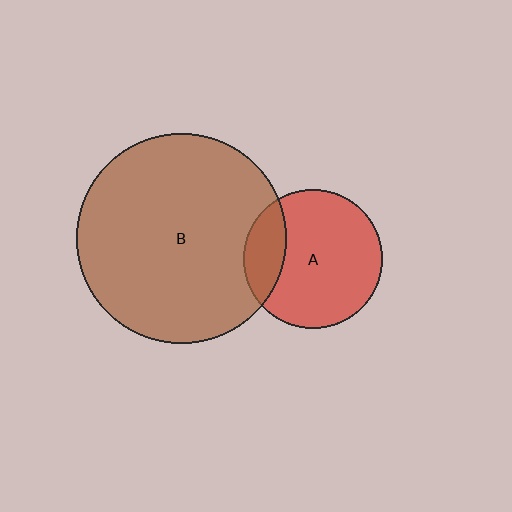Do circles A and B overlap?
Yes.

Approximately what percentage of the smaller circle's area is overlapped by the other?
Approximately 20%.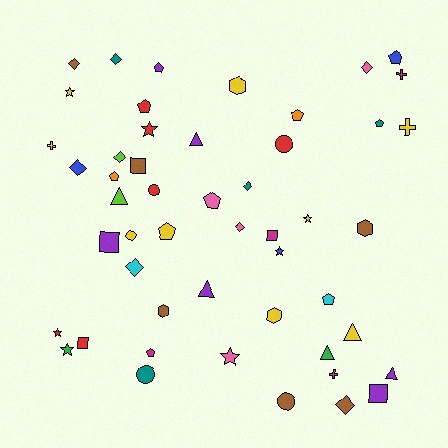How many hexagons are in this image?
There are 4 hexagons.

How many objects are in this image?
There are 50 objects.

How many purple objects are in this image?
There are 6 purple objects.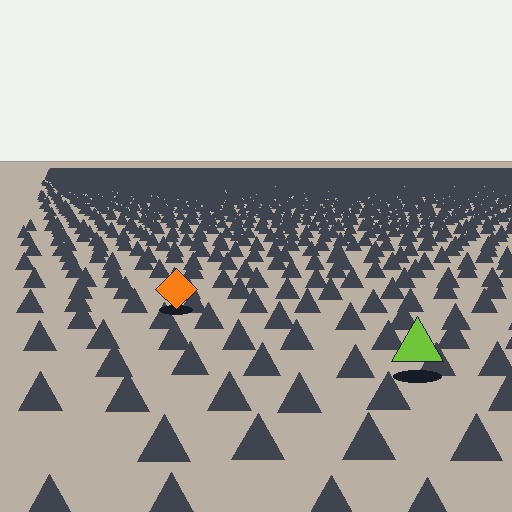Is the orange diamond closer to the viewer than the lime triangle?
No. The lime triangle is closer — you can tell from the texture gradient: the ground texture is coarser near it.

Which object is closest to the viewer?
The lime triangle is closest. The texture marks near it are larger and more spread out.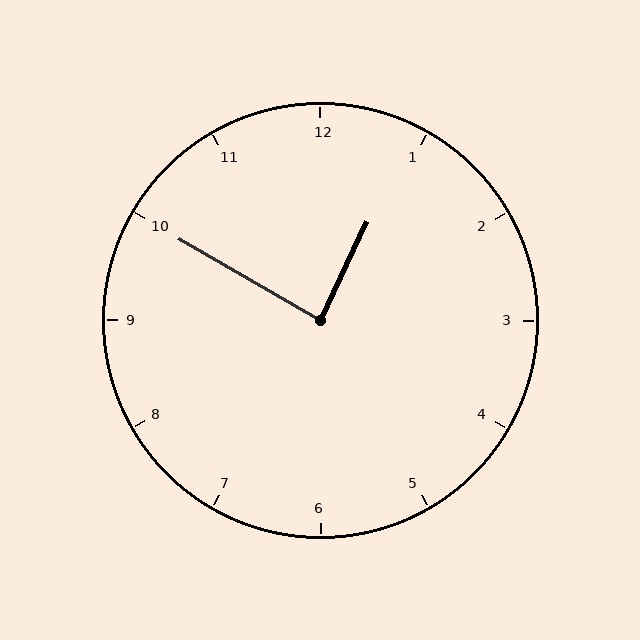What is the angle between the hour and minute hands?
Approximately 85 degrees.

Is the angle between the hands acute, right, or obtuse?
It is right.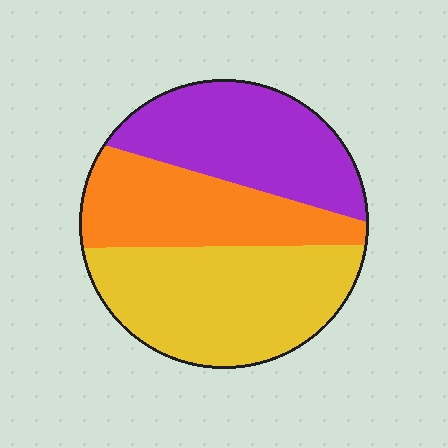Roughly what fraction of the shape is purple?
Purple covers roughly 30% of the shape.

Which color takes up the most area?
Yellow, at roughly 40%.